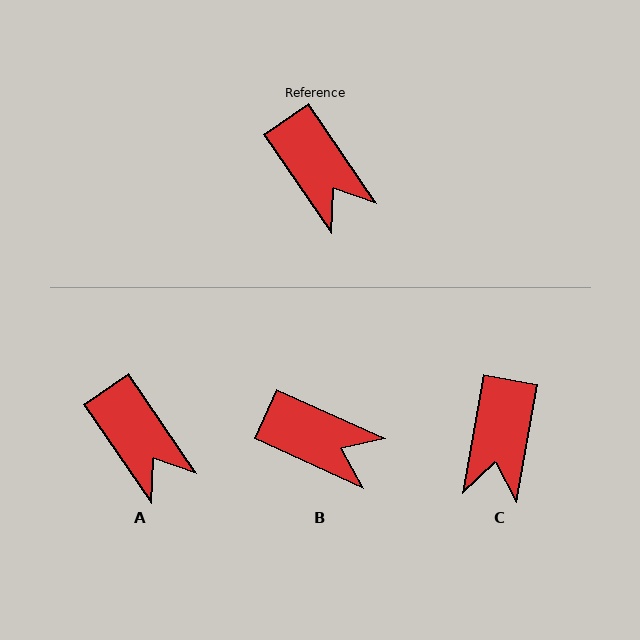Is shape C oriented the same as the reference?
No, it is off by about 44 degrees.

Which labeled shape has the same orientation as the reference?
A.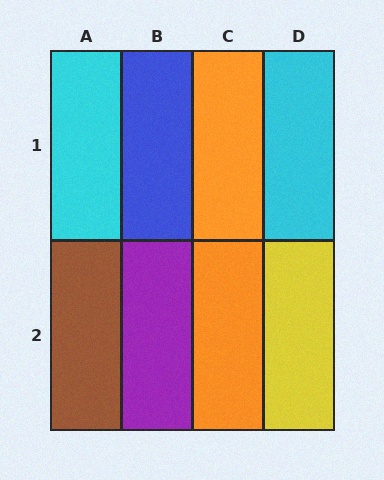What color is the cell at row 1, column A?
Cyan.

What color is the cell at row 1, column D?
Cyan.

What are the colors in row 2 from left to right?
Brown, purple, orange, yellow.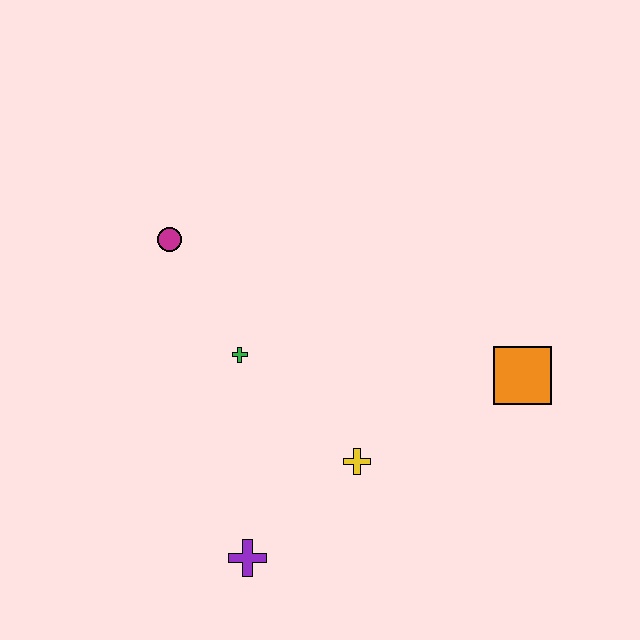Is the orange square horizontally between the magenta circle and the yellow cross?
No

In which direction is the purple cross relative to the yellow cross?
The purple cross is to the left of the yellow cross.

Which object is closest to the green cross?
The magenta circle is closest to the green cross.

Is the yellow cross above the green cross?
No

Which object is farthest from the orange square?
The magenta circle is farthest from the orange square.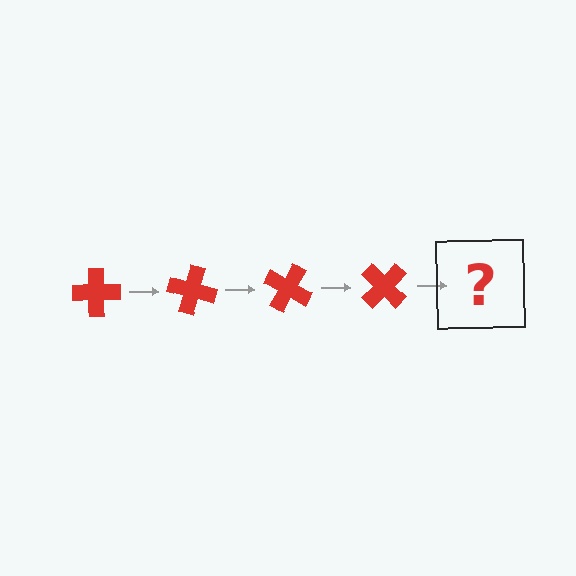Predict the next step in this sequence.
The next step is a red cross rotated 60 degrees.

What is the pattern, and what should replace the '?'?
The pattern is that the cross rotates 15 degrees each step. The '?' should be a red cross rotated 60 degrees.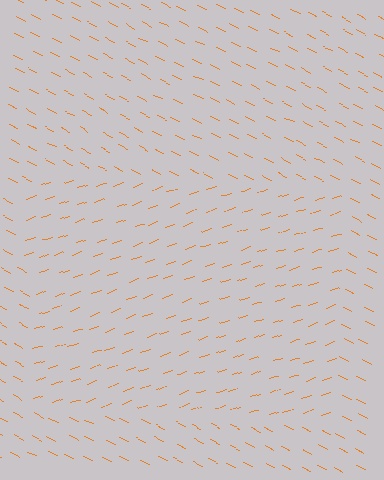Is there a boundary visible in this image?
Yes, there is a texture boundary formed by a change in line orientation.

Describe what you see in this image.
The image is filled with small orange line segments. A rectangle region in the image has lines oriented differently from the surrounding lines, creating a visible texture boundary.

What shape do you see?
I see a rectangle.